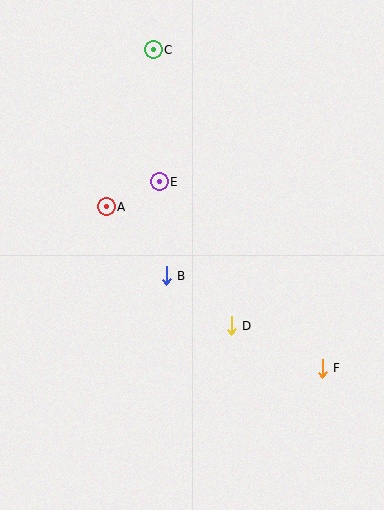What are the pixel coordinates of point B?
Point B is at (166, 276).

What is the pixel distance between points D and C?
The distance between D and C is 287 pixels.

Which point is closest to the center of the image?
Point B at (166, 276) is closest to the center.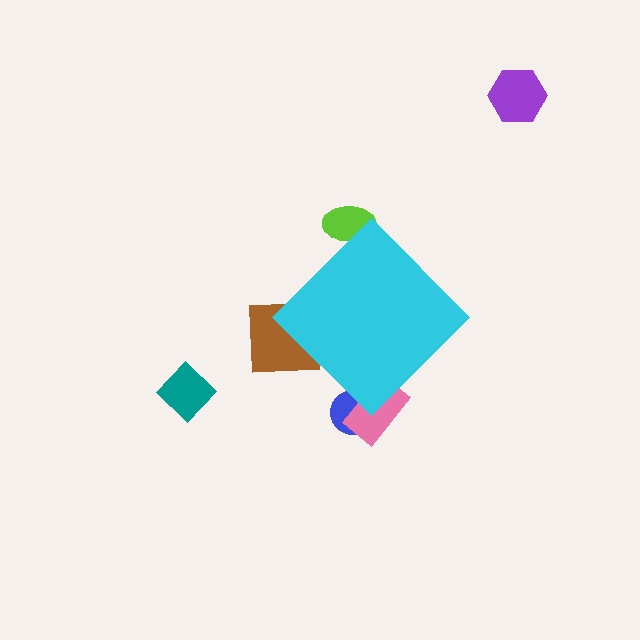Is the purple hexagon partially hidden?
No, the purple hexagon is fully visible.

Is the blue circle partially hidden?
Yes, the blue circle is partially hidden behind the cyan diamond.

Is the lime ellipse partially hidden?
Yes, the lime ellipse is partially hidden behind the cyan diamond.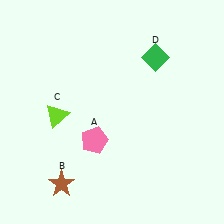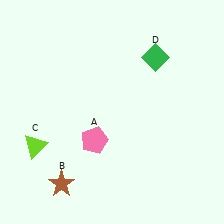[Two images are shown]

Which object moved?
The lime triangle (C) moved down.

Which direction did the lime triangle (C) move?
The lime triangle (C) moved down.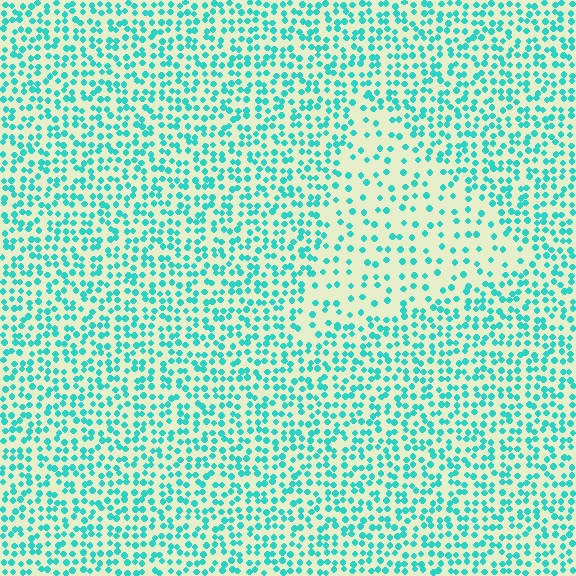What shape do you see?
I see a triangle.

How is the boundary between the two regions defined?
The boundary is defined by a change in element density (approximately 2.1x ratio). All elements are the same color, size, and shape.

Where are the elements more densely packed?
The elements are more densely packed outside the triangle boundary.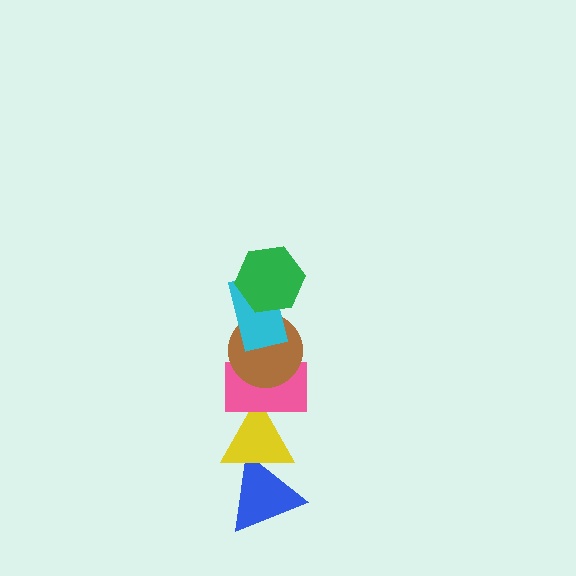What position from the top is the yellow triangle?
The yellow triangle is 5th from the top.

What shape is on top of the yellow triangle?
The pink rectangle is on top of the yellow triangle.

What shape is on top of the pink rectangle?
The brown circle is on top of the pink rectangle.